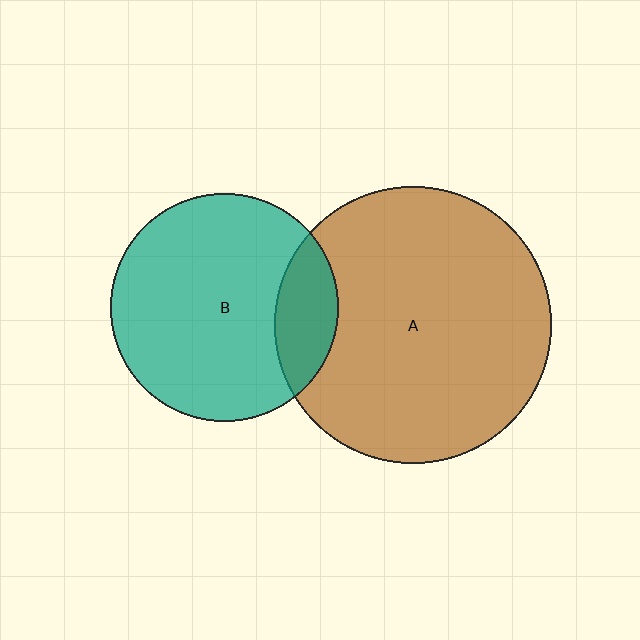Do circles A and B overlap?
Yes.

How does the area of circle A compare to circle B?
Approximately 1.5 times.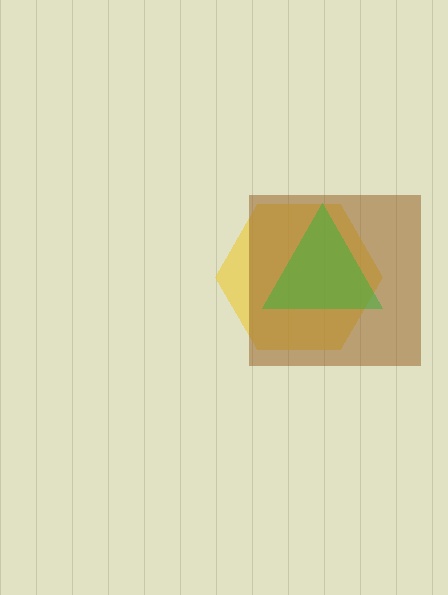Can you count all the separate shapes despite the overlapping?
Yes, there are 3 separate shapes.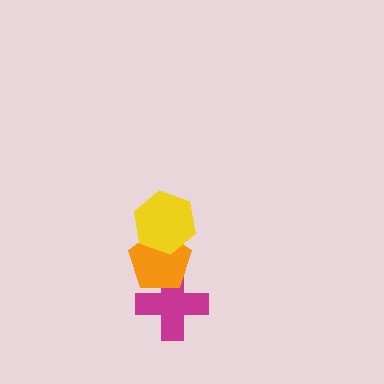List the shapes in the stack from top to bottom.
From top to bottom: the yellow hexagon, the orange pentagon, the magenta cross.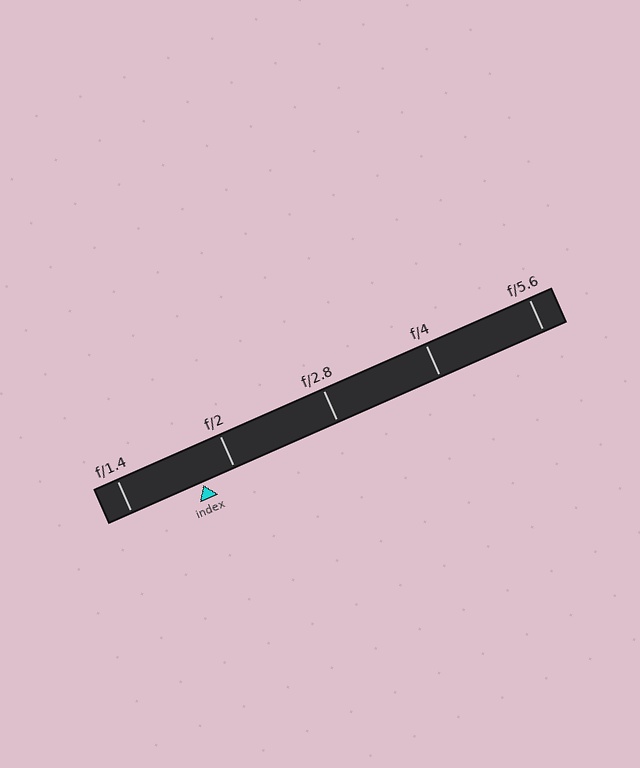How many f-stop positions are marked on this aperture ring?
There are 5 f-stop positions marked.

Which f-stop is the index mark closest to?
The index mark is closest to f/2.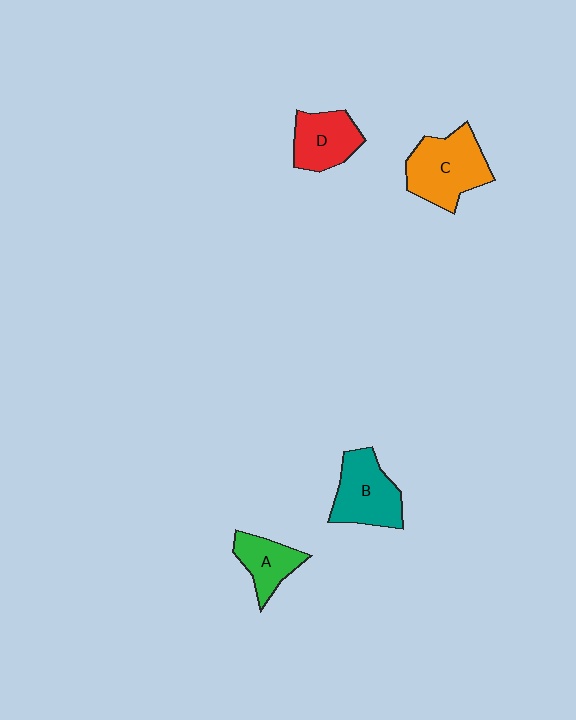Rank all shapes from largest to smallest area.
From largest to smallest: C (orange), B (teal), D (red), A (green).